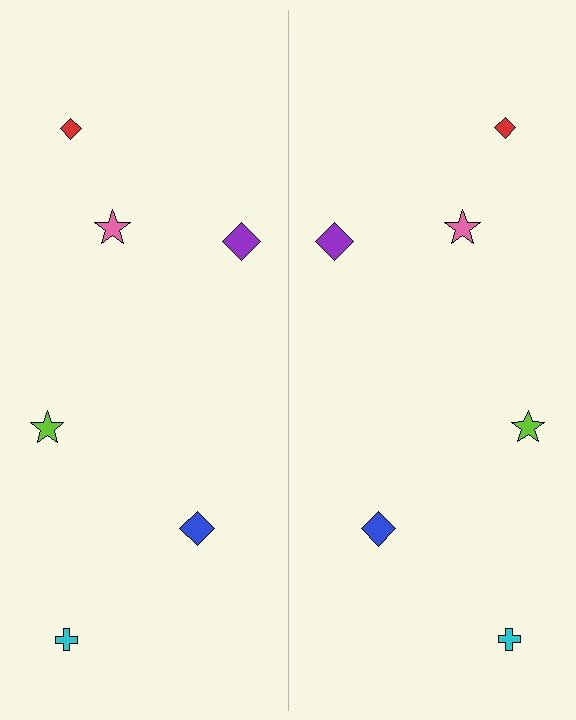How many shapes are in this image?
There are 12 shapes in this image.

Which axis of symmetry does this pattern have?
The pattern has a vertical axis of symmetry running through the center of the image.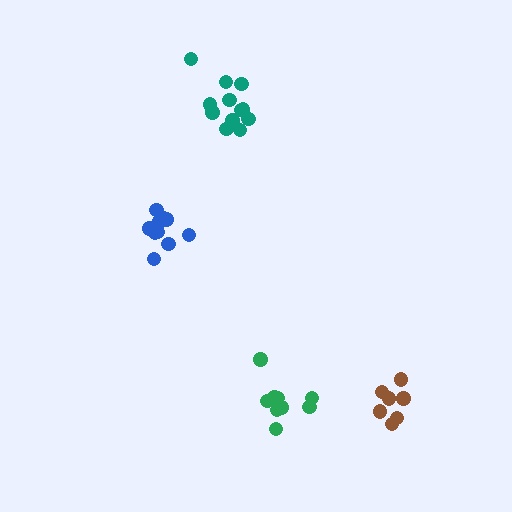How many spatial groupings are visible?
There are 4 spatial groupings.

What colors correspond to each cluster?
The clusters are colored: green, brown, teal, blue.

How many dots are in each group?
Group 1: 9 dots, Group 2: 7 dots, Group 3: 12 dots, Group 4: 11 dots (39 total).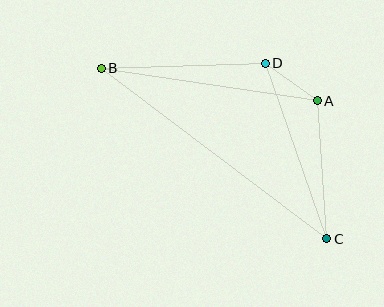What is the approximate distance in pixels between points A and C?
The distance between A and C is approximately 138 pixels.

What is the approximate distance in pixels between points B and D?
The distance between B and D is approximately 164 pixels.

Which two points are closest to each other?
Points A and D are closest to each other.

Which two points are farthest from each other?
Points B and C are farthest from each other.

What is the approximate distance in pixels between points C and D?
The distance between C and D is approximately 186 pixels.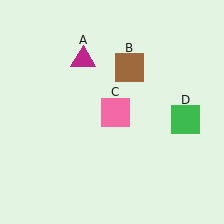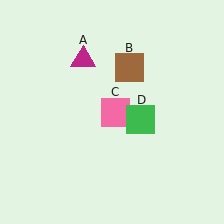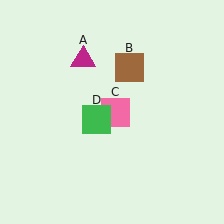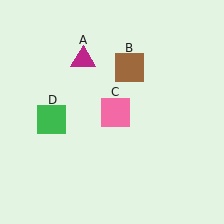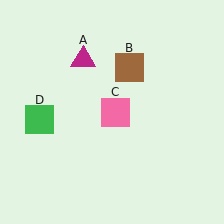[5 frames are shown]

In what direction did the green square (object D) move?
The green square (object D) moved left.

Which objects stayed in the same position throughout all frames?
Magenta triangle (object A) and brown square (object B) and pink square (object C) remained stationary.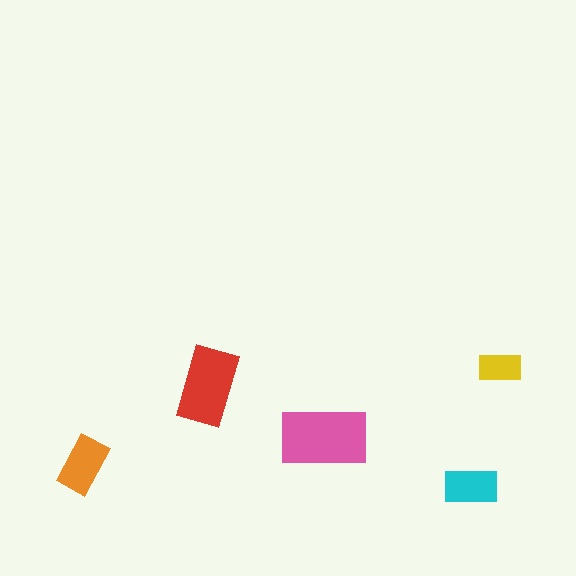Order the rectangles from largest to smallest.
the pink one, the red one, the orange one, the cyan one, the yellow one.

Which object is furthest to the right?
The yellow rectangle is rightmost.